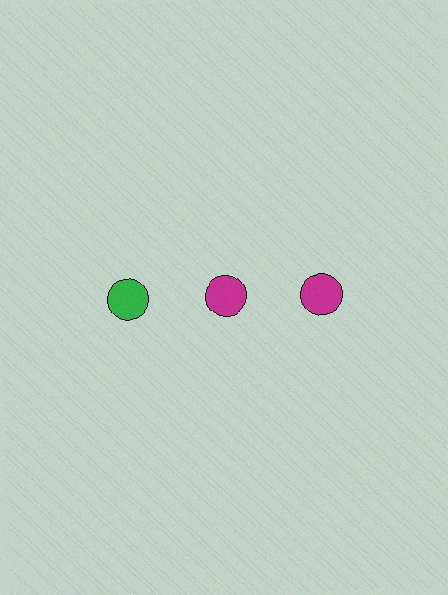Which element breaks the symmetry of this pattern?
The green circle in the top row, leftmost column breaks the symmetry. All other shapes are magenta circles.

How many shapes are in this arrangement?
There are 3 shapes arranged in a grid pattern.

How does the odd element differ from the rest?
It has a different color: green instead of magenta.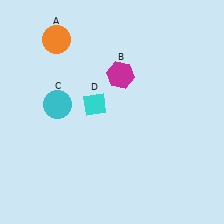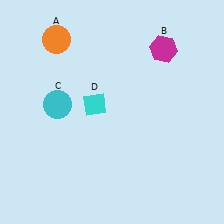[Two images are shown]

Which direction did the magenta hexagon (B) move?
The magenta hexagon (B) moved right.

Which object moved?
The magenta hexagon (B) moved right.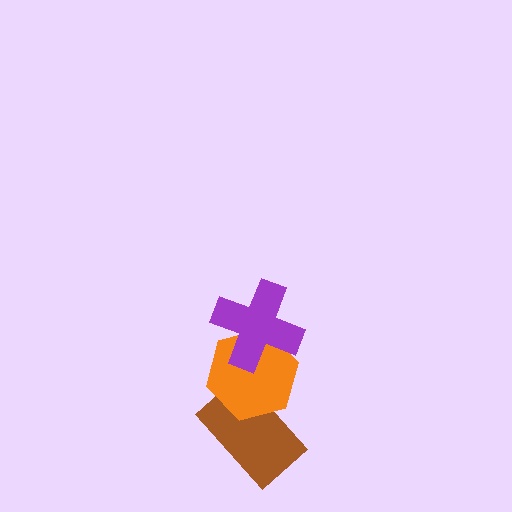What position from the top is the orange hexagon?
The orange hexagon is 2nd from the top.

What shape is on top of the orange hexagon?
The purple cross is on top of the orange hexagon.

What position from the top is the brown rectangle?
The brown rectangle is 3rd from the top.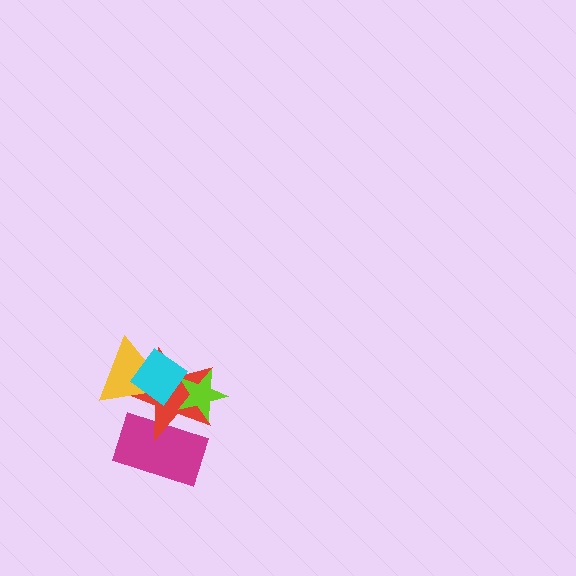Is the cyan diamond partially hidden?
No, no other shape covers it.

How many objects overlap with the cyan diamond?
3 objects overlap with the cyan diamond.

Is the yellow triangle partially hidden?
Yes, it is partially covered by another shape.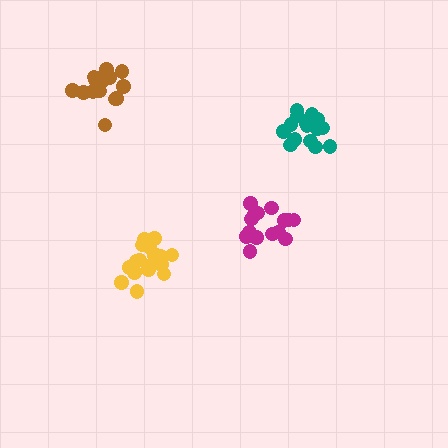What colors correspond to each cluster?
The clusters are colored: magenta, yellow, teal, brown.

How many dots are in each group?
Group 1: 15 dots, Group 2: 18 dots, Group 3: 17 dots, Group 4: 15 dots (65 total).